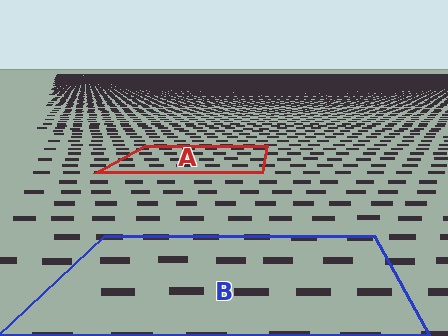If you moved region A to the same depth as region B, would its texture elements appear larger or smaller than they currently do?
They would appear larger. At a closer depth, the same texture elements are projected at a bigger on-screen size.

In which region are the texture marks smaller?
The texture marks are smaller in region A, because it is farther away.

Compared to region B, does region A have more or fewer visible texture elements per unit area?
Region A has more texture elements per unit area — they are packed more densely because it is farther away.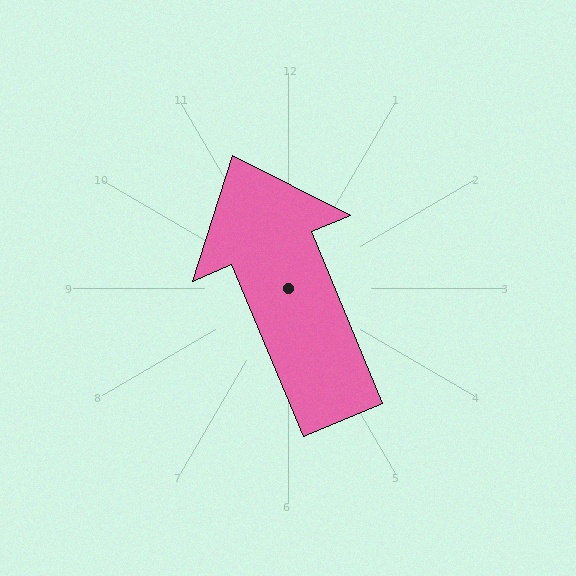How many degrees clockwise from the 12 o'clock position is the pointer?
Approximately 337 degrees.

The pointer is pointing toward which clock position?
Roughly 11 o'clock.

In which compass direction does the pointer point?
Northwest.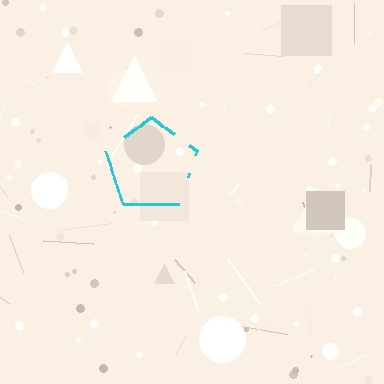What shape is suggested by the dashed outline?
The dashed outline suggests a pentagon.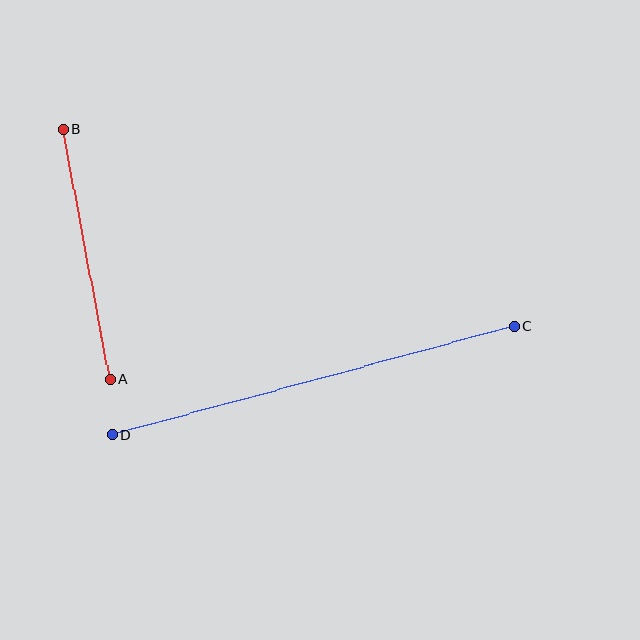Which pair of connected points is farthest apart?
Points C and D are farthest apart.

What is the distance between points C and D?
The distance is approximately 416 pixels.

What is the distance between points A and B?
The distance is approximately 255 pixels.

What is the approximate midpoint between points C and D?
The midpoint is at approximately (313, 381) pixels.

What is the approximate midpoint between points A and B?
The midpoint is at approximately (86, 254) pixels.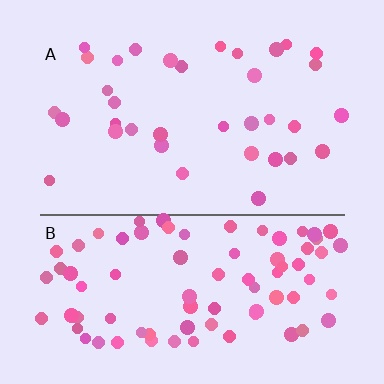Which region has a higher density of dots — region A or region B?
B (the bottom).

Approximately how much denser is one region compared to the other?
Approximately 2.4× — region B over region A.